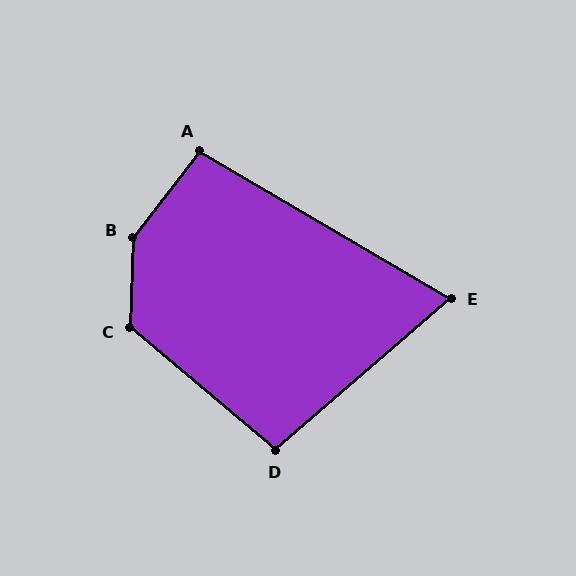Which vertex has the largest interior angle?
B, at approximately 144 degrees.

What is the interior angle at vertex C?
Approximately 128 degrees (obtuse).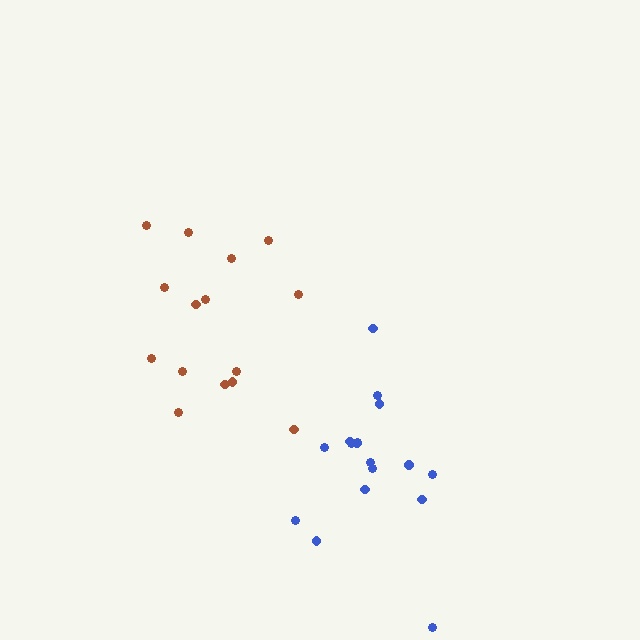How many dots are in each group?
Group 1: 17 dots, Group 2: 15 dots (32 total).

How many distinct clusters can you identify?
There are 2 distinct clusters.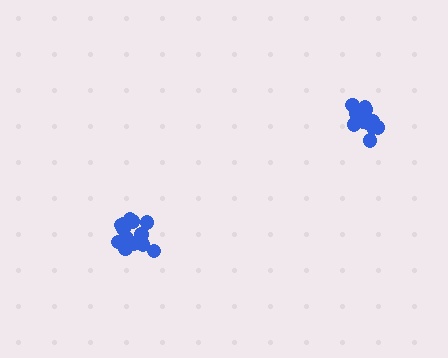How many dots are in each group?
Group 1: 14 dots, Group 2: 15 dots (29 total).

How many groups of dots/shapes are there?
There are 2 groups.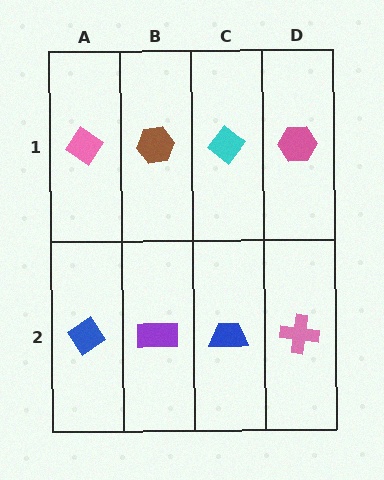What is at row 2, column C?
A blue trapezoid.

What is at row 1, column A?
A pink diamond.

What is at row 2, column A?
A blue diamond.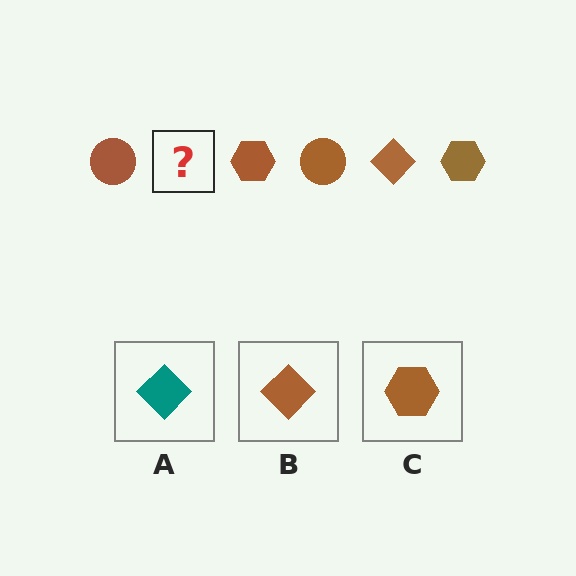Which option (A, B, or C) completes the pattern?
B.